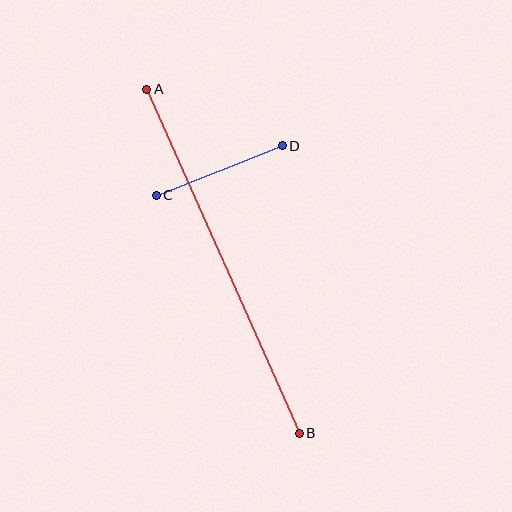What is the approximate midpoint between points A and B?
The midpoint is at approximately (223, 261) pixels.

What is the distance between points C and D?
The distance is approximately 135 pixels.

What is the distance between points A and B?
The distance is approximately 376 pixels.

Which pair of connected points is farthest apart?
Points A and B are farthest apart.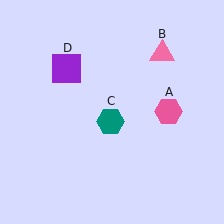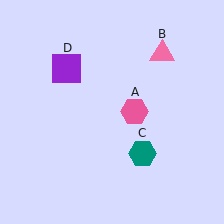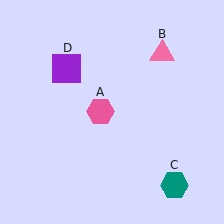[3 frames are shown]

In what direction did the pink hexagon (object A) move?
The pink hexagon (object A) moved left.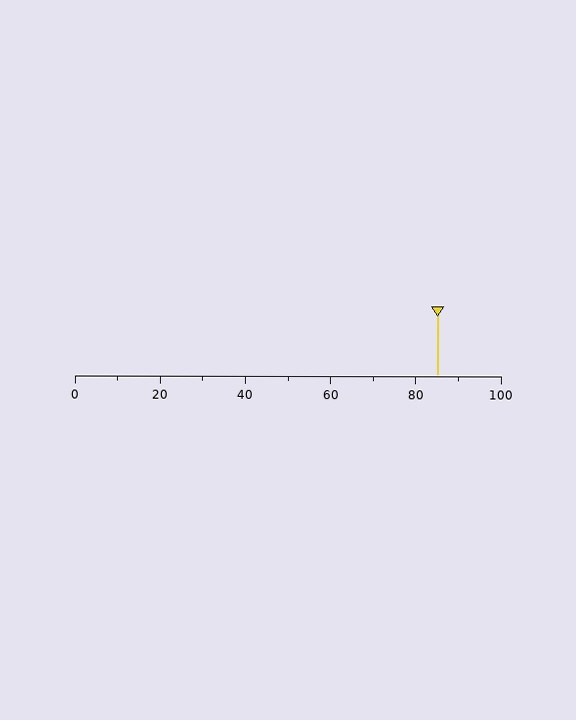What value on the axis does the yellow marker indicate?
The marker indicates approximately 85.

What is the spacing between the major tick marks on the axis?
The major ticks are spaced 20 apart.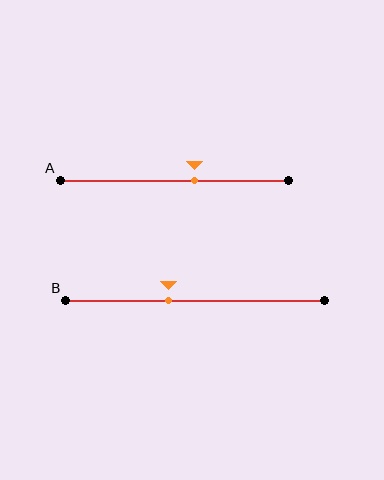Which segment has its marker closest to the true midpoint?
Segment A has its marker closest to the true midpoint.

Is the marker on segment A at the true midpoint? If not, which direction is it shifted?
No, the marker on segment A is shifted to the right by about 9% of the segment length.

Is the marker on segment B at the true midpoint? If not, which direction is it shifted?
No, the marker on segment B is shifted to the left by about 10% of the segment length.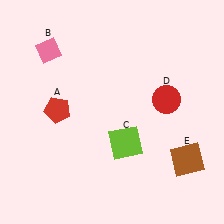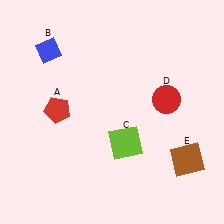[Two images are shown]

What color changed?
The diamond (B) changed from pink in Image 1 to blue in Image 2.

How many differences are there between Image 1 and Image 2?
There is 1 difference between the two images.